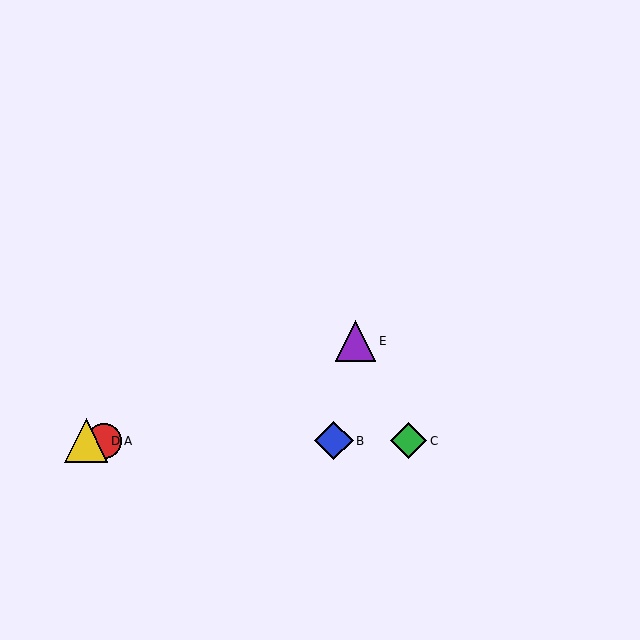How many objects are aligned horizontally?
4 objects (A, B, C, D) are aligned horizontally.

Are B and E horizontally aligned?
No, B is at y≈441 and E is at y≈341.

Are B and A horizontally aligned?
Yes, both are at y≈441.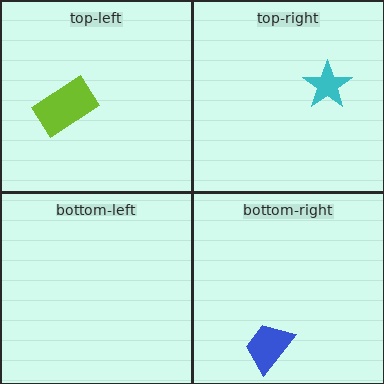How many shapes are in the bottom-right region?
1.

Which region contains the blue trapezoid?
The bottom-right region.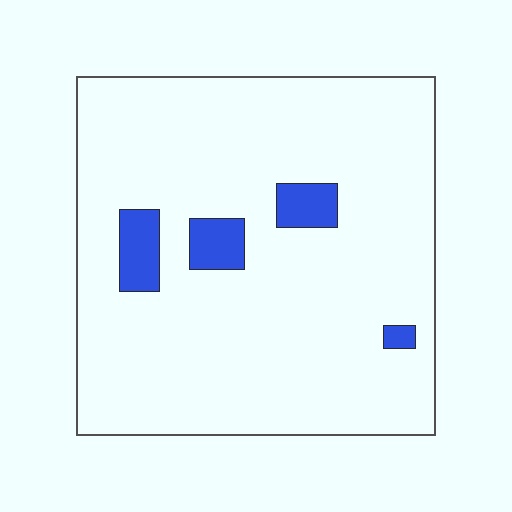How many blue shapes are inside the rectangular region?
4.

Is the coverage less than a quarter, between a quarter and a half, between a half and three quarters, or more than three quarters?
Less than a quarter.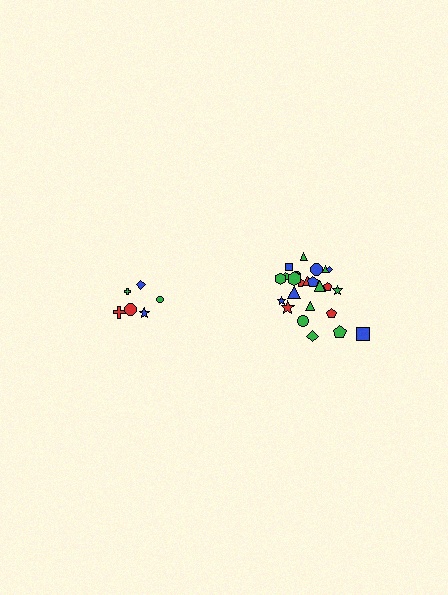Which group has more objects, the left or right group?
The right group.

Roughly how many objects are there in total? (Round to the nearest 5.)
Roughly 30 objects in total.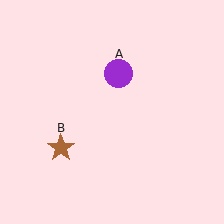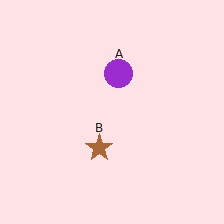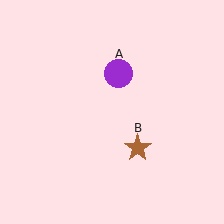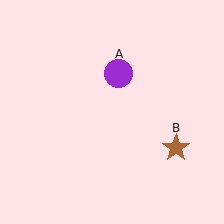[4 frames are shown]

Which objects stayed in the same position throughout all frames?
Purple circle (object A) remained stationary.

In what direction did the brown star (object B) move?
The brown star (object B) moved right.